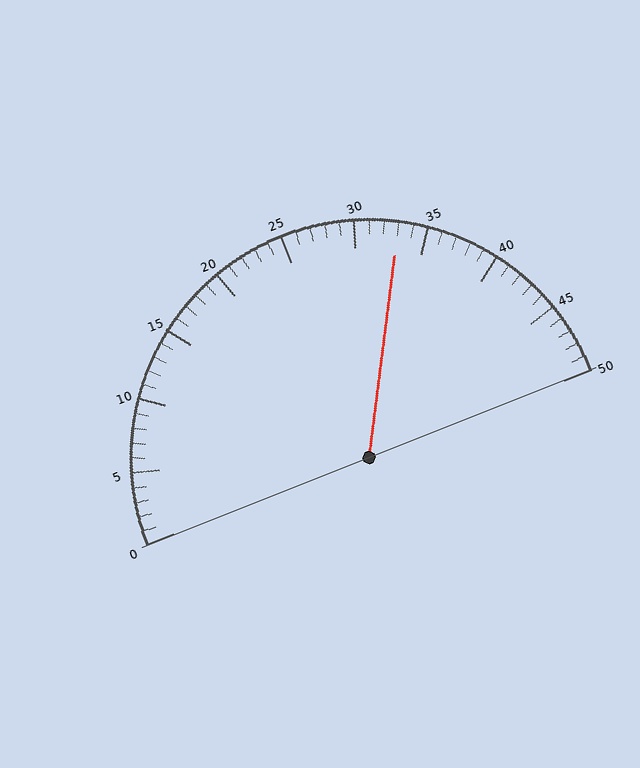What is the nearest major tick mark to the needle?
The nearest major tick mark is 35.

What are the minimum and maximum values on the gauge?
The gauge ranges from 0 to 50.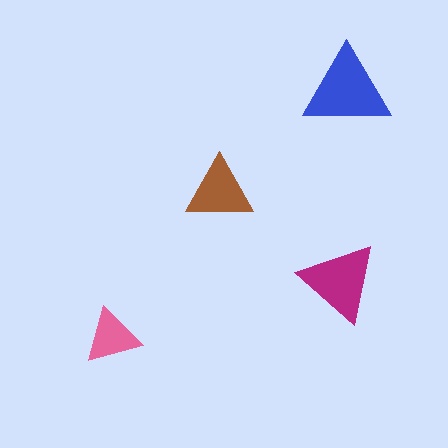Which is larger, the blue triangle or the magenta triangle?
The blue one.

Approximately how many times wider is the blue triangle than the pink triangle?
About 1.5 times wider.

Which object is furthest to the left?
The pink triangle is leftmost.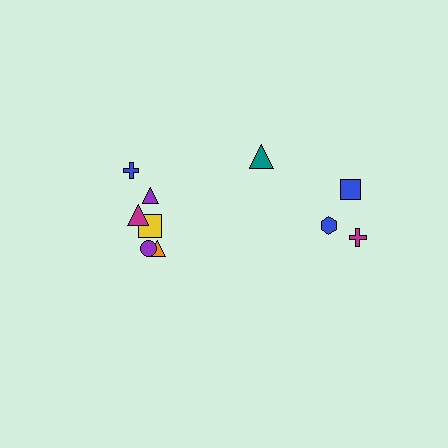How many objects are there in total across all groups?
There are 10 objects.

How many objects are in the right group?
There are 4 objects.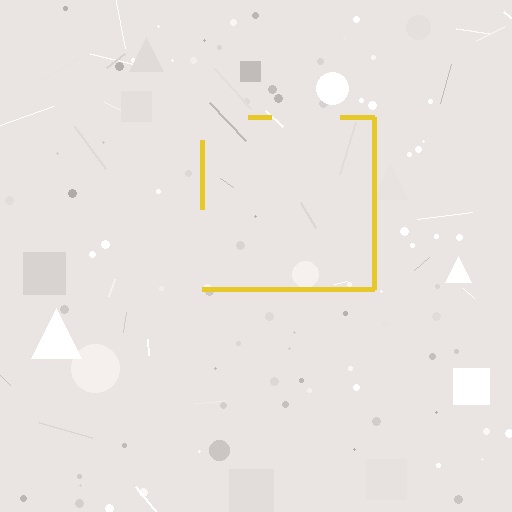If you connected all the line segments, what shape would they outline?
They would outline a square.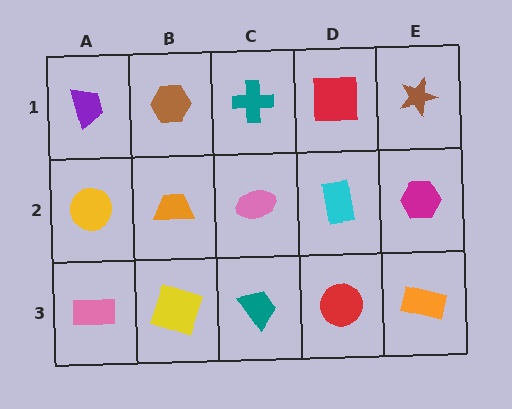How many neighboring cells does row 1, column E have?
2.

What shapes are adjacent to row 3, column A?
A yellow circle (row 2, column A), a yellow square (row 3, column B).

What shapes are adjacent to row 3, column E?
A magenta hexagon (row 2, column E), a red circle (row 3, column D).